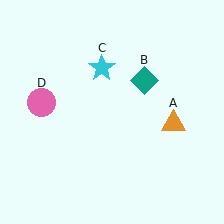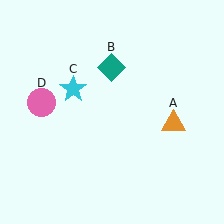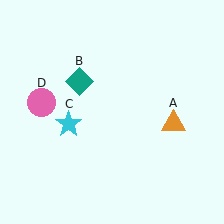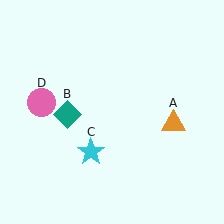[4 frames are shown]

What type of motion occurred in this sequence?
The teal diamond (object B), cyan star (object C) rotated counterclockwise around the center of the scene.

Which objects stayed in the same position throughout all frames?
Orange triangle (object A) and pink circle (object D) remained stationary.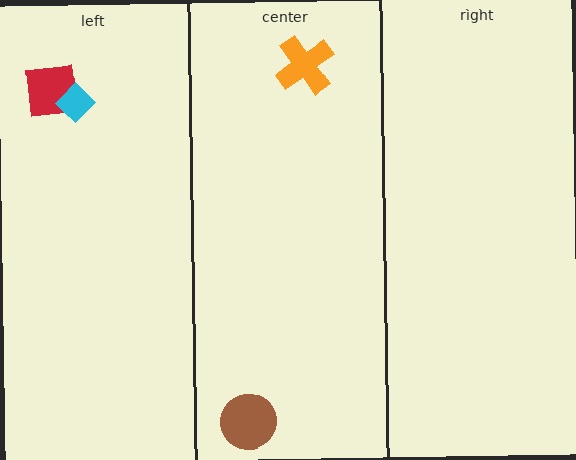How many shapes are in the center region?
2.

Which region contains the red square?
The left region.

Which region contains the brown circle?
The center region.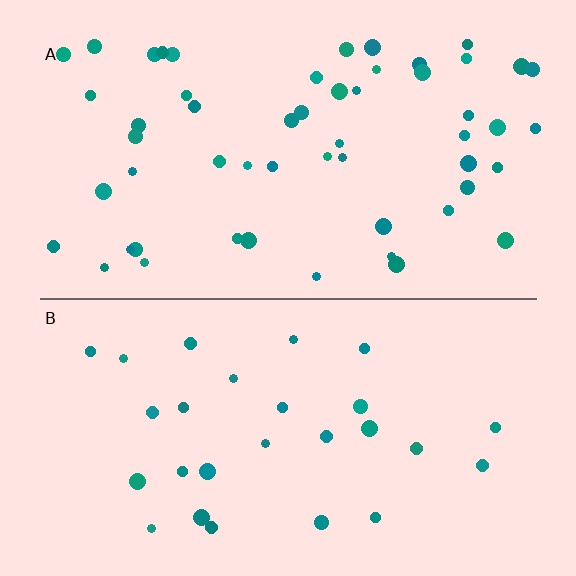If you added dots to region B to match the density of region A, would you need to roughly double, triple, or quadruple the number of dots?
Approximately double.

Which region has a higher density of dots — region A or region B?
A (the top).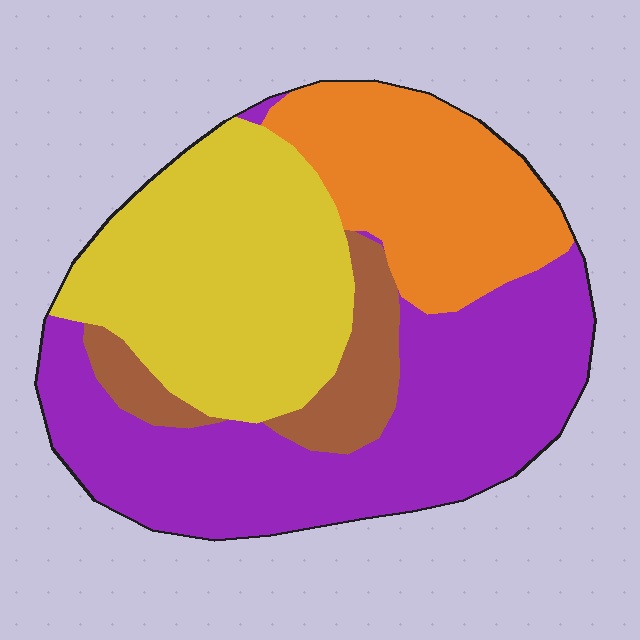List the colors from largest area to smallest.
From largest to smallest: purple, yellow, orange, brown.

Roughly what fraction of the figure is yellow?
Yellow covers around 30% of the figure.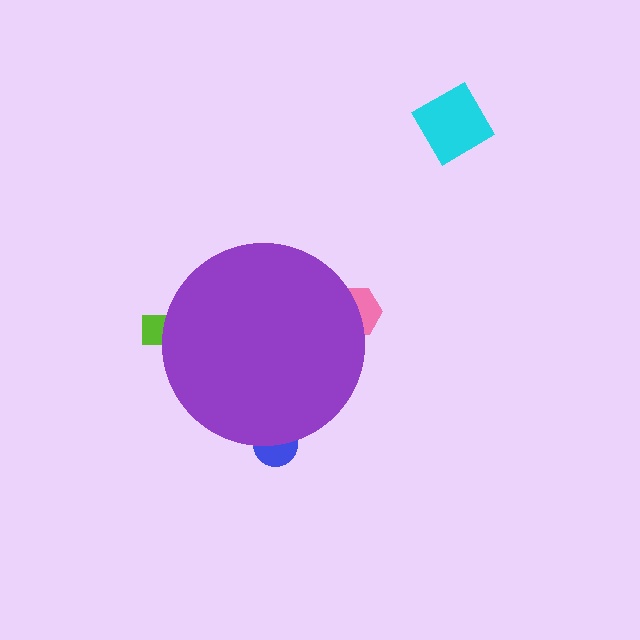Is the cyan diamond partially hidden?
No, the cyan diamond is fully visible.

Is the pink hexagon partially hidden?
Yes, the pink hexagon is partially hidden behind the purple circle.